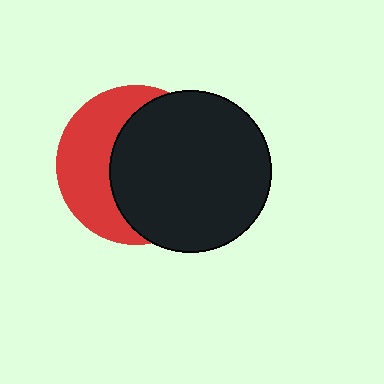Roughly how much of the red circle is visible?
A small part of it is visible (roughly 41%).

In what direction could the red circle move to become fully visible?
The red circle could move left. That would shift it out from behind the black circle entirely.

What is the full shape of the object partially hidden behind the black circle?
The partially hidden object is a red circle.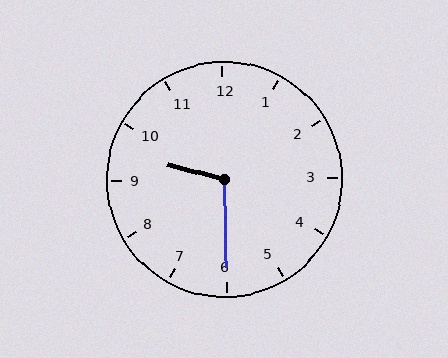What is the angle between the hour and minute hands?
Approximately 105 degrees.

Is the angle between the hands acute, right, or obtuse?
It is obtuse.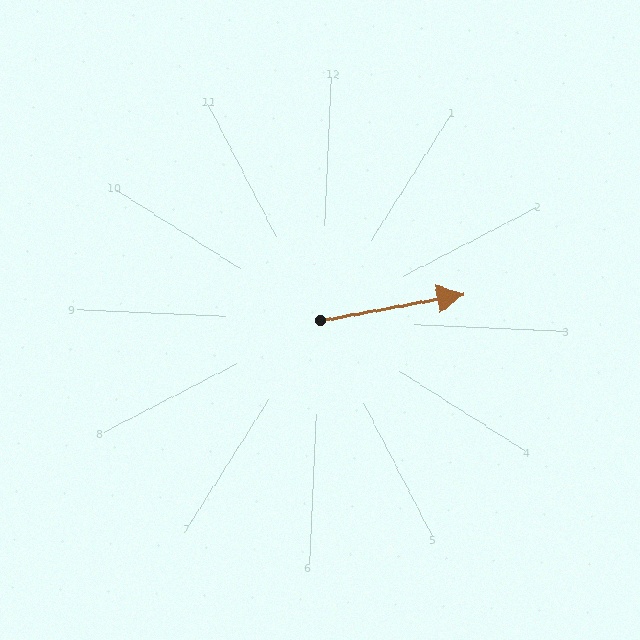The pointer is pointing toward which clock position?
Roughly 3 o'clock.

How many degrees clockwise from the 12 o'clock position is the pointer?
Approximately 77 degrees.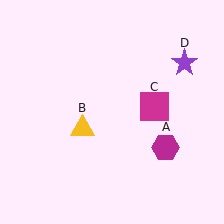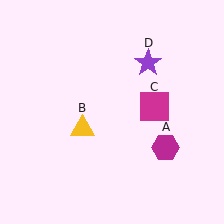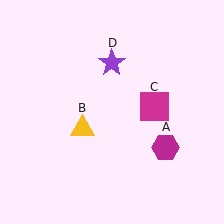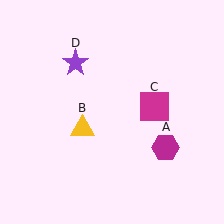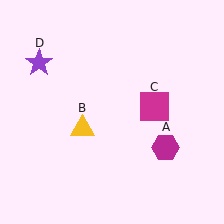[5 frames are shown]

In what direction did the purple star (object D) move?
The purple star (object D) moved left.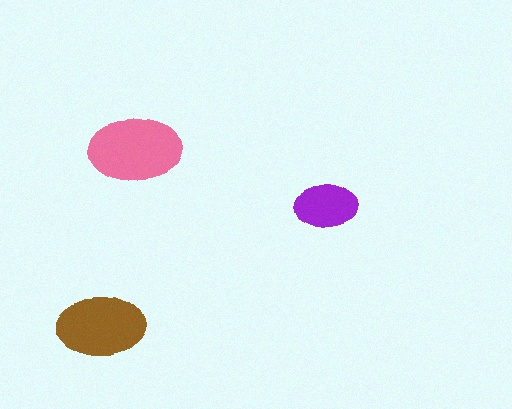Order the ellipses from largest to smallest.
the pink one, the brown one, the purple one.